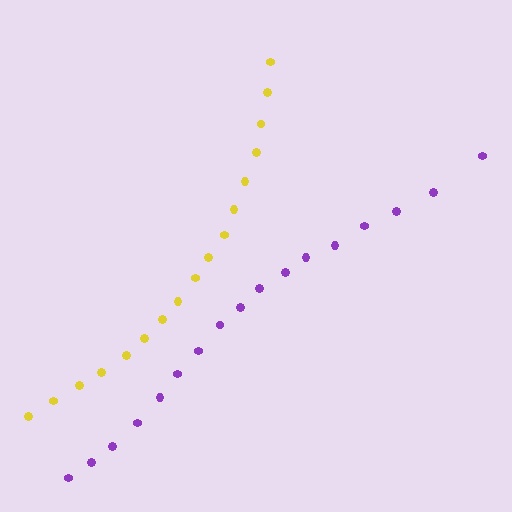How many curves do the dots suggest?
There are 2 distinct paths.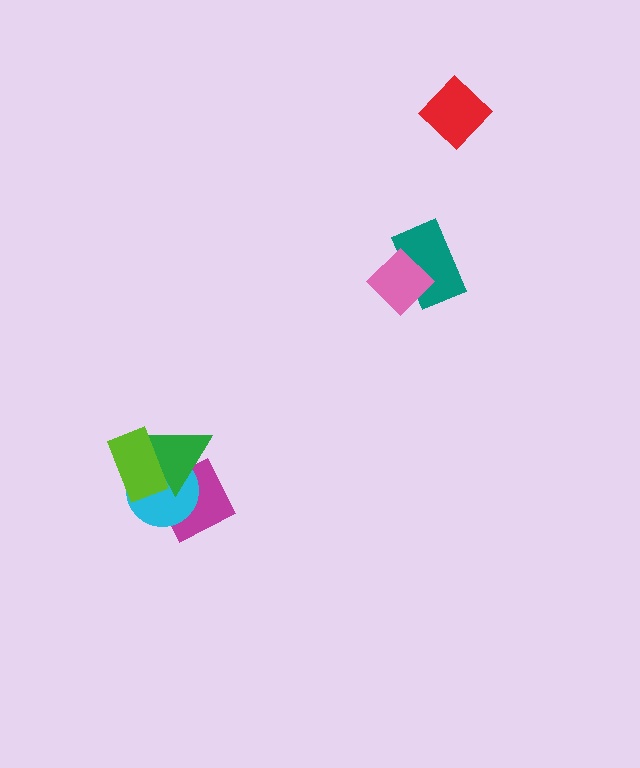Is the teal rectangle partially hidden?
Yes, it is partially covered by another shape.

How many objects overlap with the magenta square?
2 objects overlap with the magenta square.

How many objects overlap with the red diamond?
0 objects overlap with the red diamond.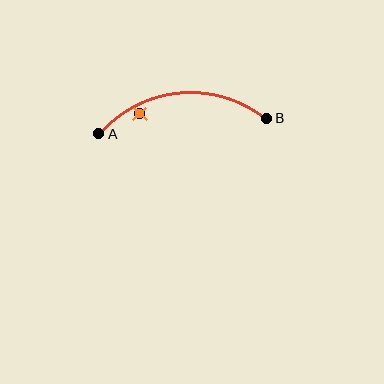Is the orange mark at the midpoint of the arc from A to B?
No — the orange mark does not lie on the arc at all. It sits slightly inside the curve.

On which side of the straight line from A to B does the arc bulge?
The arc bulges above the straight line connecting A and B.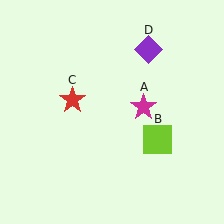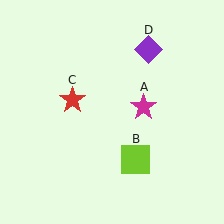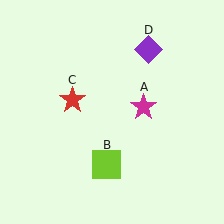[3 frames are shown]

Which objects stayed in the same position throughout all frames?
Magenta star (object A) and red star (object C) and purple diamond (object D) remained stationary.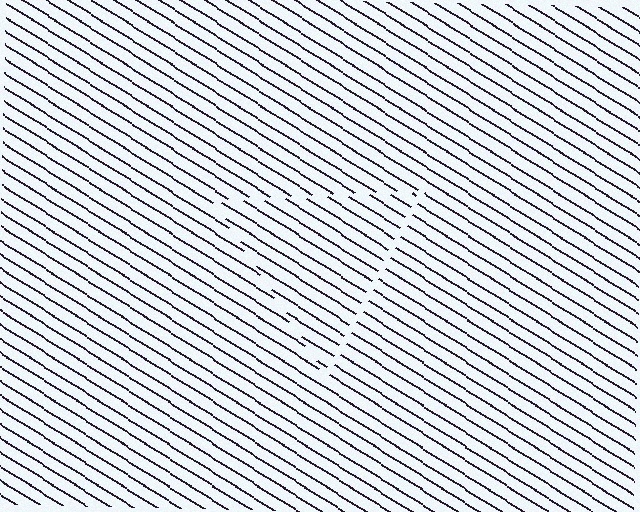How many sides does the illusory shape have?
3 sides — the line-ends trace a triangle.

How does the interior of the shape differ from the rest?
The interior of the shape contains the same grating, shifted by half a period — the contour is defined by the phase discontinuity where line-ends from the inner and outer gratings abut.